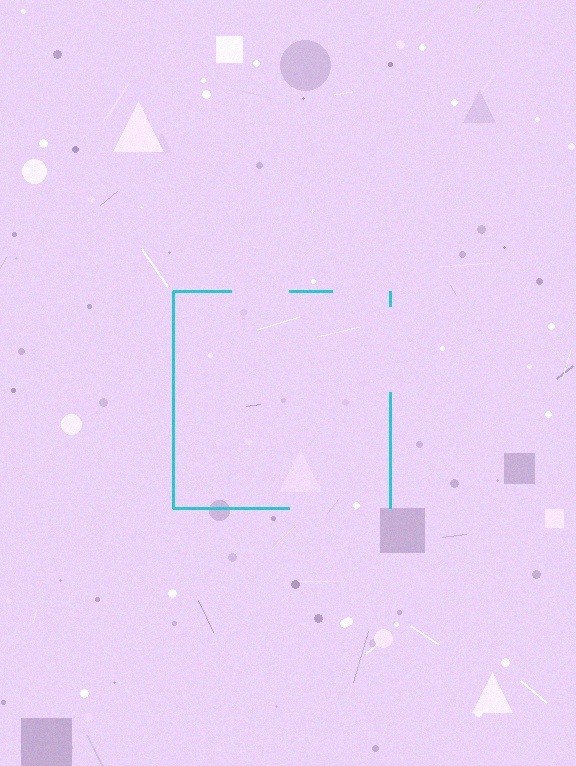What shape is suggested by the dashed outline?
The dashed outline suggests a square.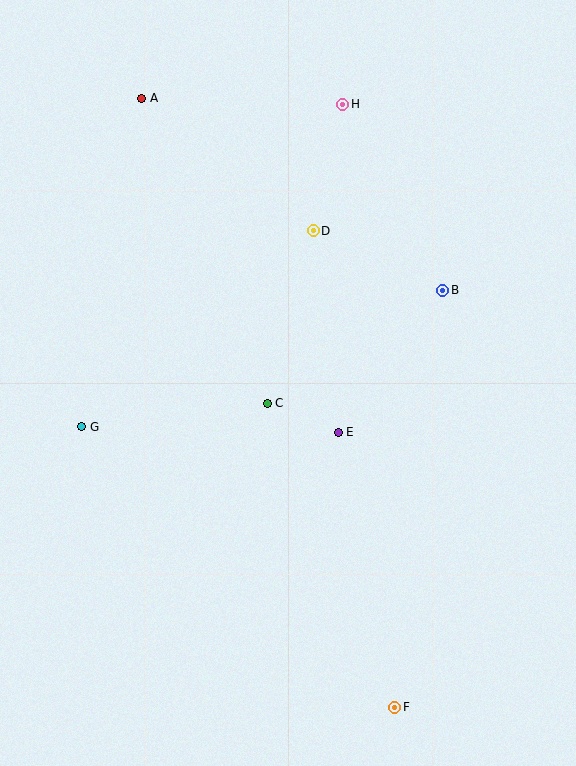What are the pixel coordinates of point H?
Point H is at (343, 104).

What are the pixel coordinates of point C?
Point C is at (267, 403).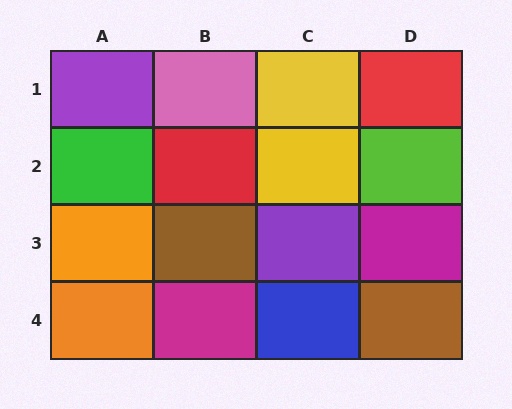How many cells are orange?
2 cells are orange.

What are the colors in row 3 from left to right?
Orange, brown, purple, magenta.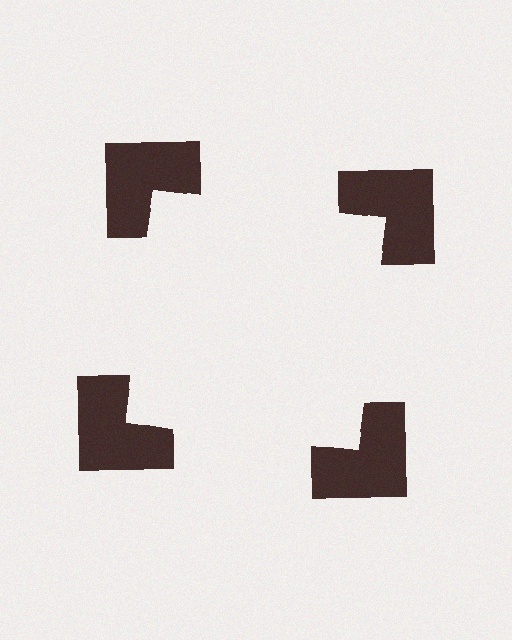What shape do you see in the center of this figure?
An illusory square — its edges are inferred from the aligned wedge cuts in the notched squares, not physically drawn.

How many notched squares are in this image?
There are 4 — one at each vertex of the illusory square.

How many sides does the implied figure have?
4 sides.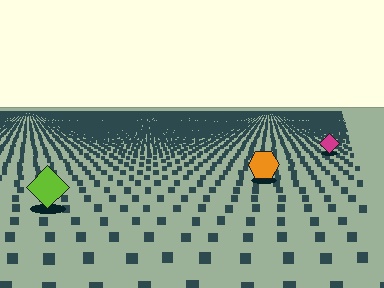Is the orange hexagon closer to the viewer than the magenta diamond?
Yes. The orange hexagon is closer — you can tell from the texture gradient: the ground texture is coarser near it.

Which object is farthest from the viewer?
The magenta diamond is farthest from the viewer. It appears smaller and the ground texture around it is denser.